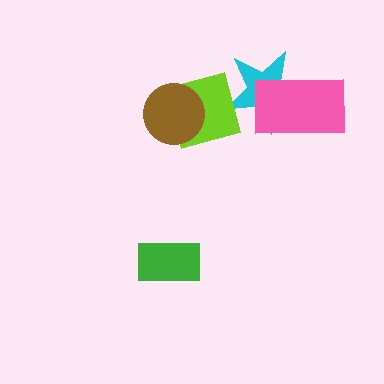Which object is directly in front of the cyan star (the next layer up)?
The pink rectangle is directly in front of the cyan star.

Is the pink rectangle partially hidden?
No, no other shape covers it.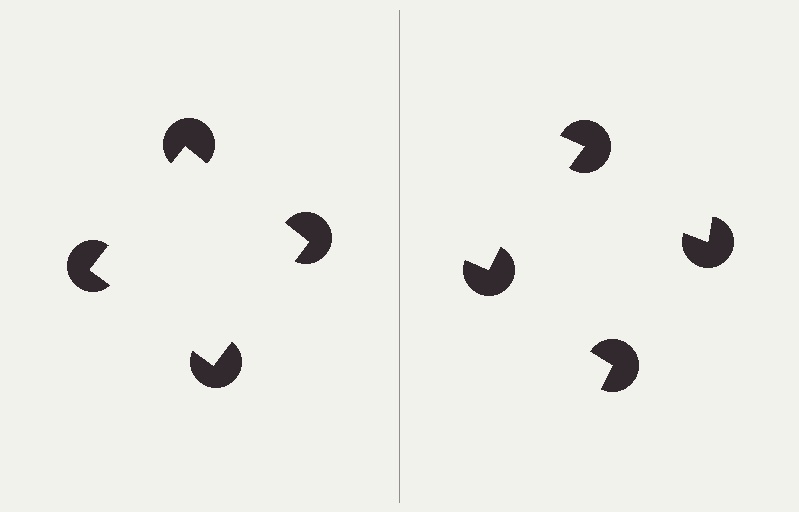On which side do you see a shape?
An illusory square appears on the left side. On the right side the wedge cuts are rotated, so no coherent shape forms.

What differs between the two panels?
The pac-man discs are positioned identically on both sides; only the wedge orientations differ. On the left they align to a square; on the right they are misaligned.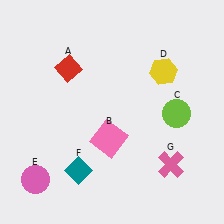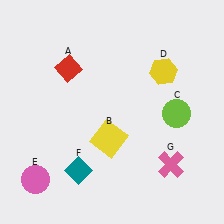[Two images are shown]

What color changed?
The square (B) changed from pink in Image 1 to yellow in Image 2.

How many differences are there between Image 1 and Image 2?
There is 1 difference between the two images.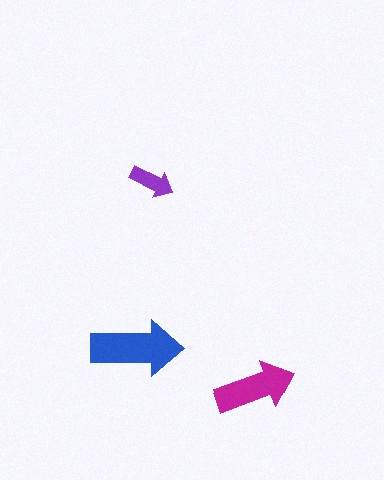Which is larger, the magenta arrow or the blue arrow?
The blue one.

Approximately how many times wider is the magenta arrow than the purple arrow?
About 2 times wider.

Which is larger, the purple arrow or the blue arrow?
The blue one.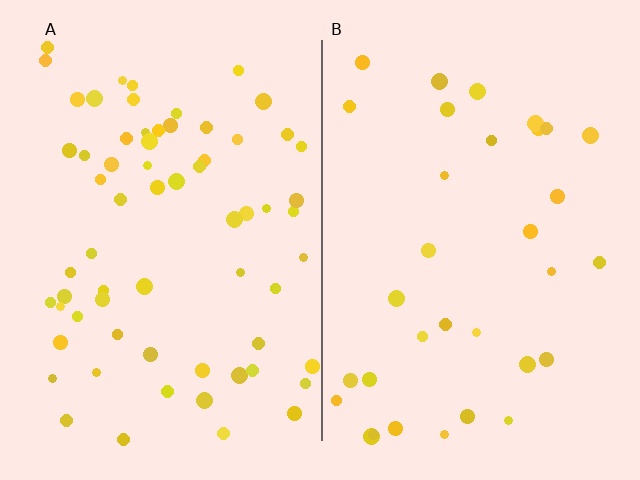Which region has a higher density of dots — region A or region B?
A (the left).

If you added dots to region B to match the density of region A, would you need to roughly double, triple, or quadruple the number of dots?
Approximately double.